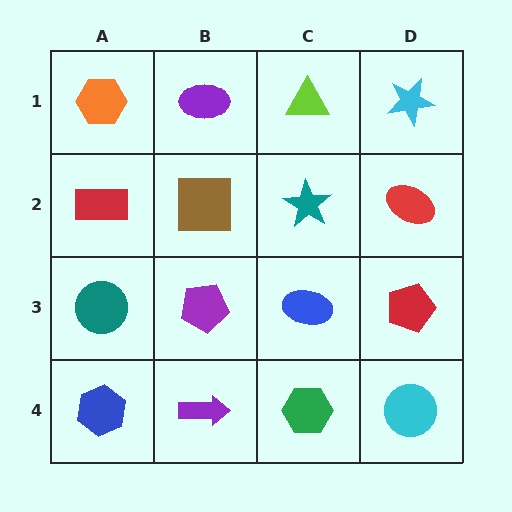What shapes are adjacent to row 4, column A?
A teal circle (row 3, column A), a purple arrow (row 4, column B).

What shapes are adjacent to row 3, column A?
A red rectangle (row 2, column A), a blue hexagon (row 4, column A), a purple pentagon (row 3, column B).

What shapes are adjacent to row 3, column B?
A brown square (row 2, column B), a purple arrow (row 4, column B), a teal circle (row 3, column A), a blue ellipse (row 3, column C).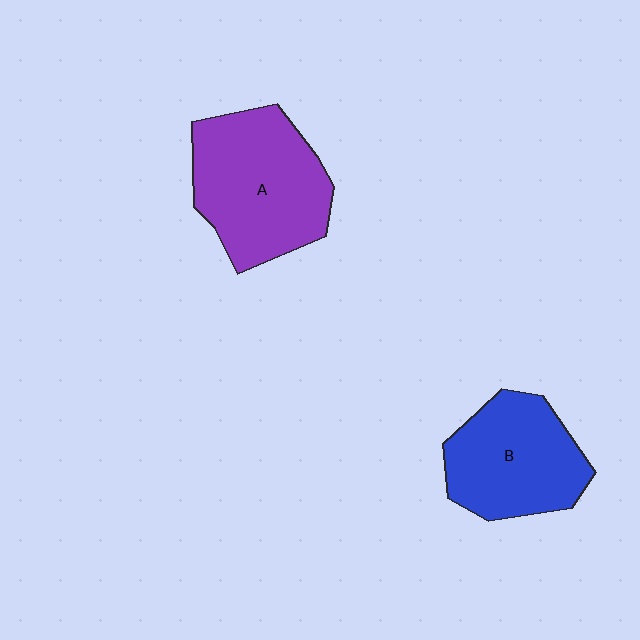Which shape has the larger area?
Shape A (purple).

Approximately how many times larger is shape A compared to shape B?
Approximately 1.2 times.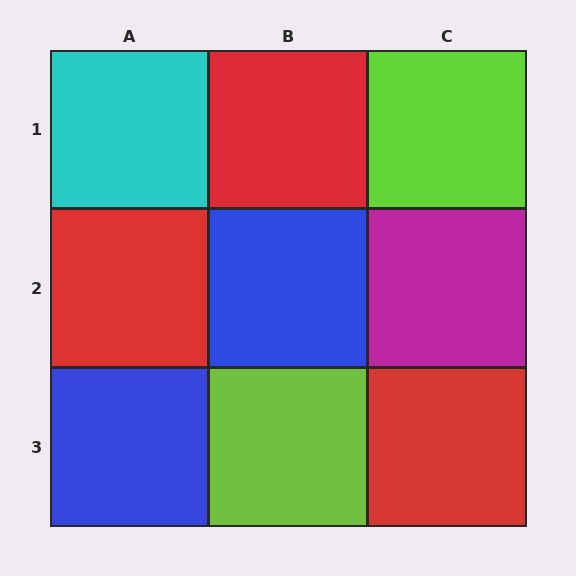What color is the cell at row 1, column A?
Cyan.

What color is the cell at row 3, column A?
Blue.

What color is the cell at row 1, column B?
Red.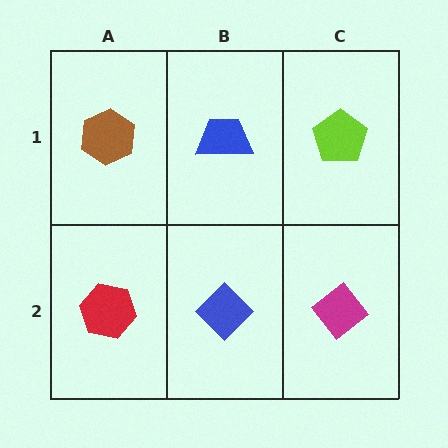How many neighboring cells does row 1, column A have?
2.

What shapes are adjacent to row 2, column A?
A brown hexagon (row 1, column A), a blue diamond (row 2, column B).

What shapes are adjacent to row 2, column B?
A blue trapezoid (row 1, column B), a red hexagon (row 2, column A), a magenta diamond (row 2, column C).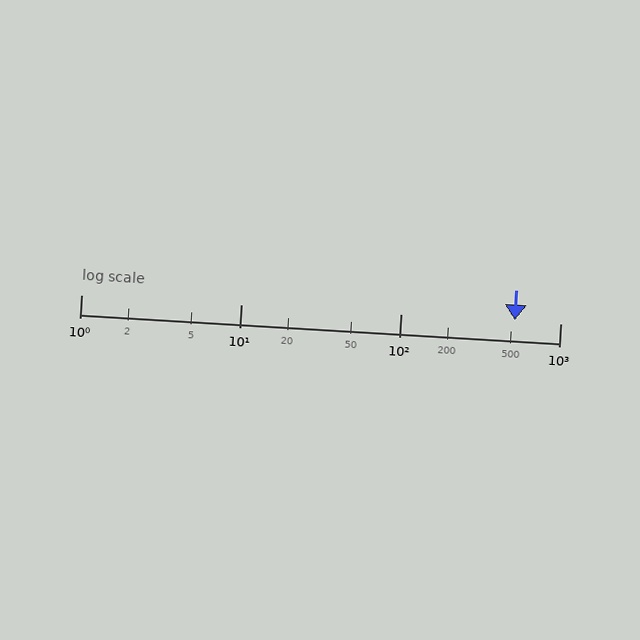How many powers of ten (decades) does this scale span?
The scale spans 3 decades, from 1 to 1000.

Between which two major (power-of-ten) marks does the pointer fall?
The pointer is between 100 and 1000.